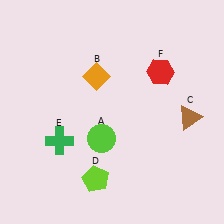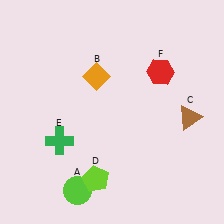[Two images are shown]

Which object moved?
The lime circle (A) moved down.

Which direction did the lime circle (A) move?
The lime circle (A) moved down.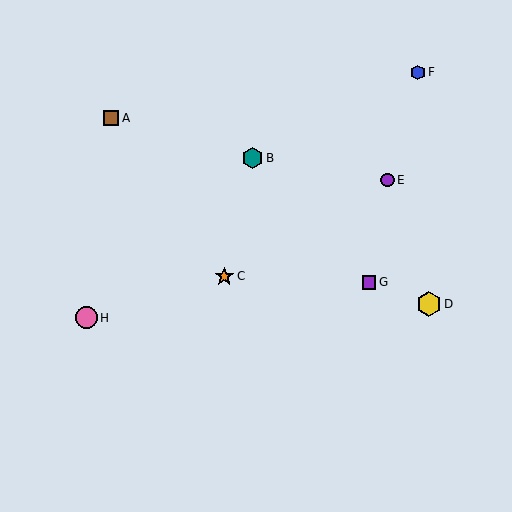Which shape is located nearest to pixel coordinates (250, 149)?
The teal hexagon (labeled B) at (253, 158) is nearest to that location.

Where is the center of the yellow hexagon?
The center of the yellow hexagon is at (429, 304).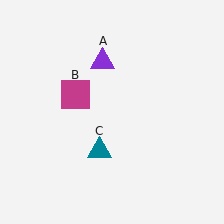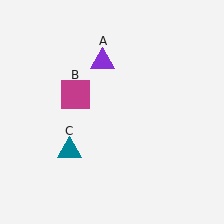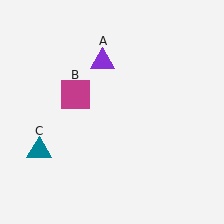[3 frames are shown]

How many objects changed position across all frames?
1 object changed position: teal triangle (object C).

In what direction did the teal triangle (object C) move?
The teal triangle (object C) moved left.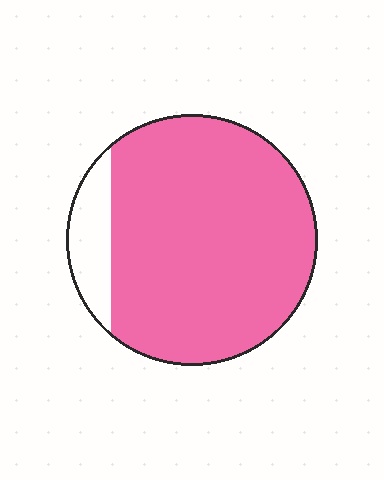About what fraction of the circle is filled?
About seven eighths (7/8).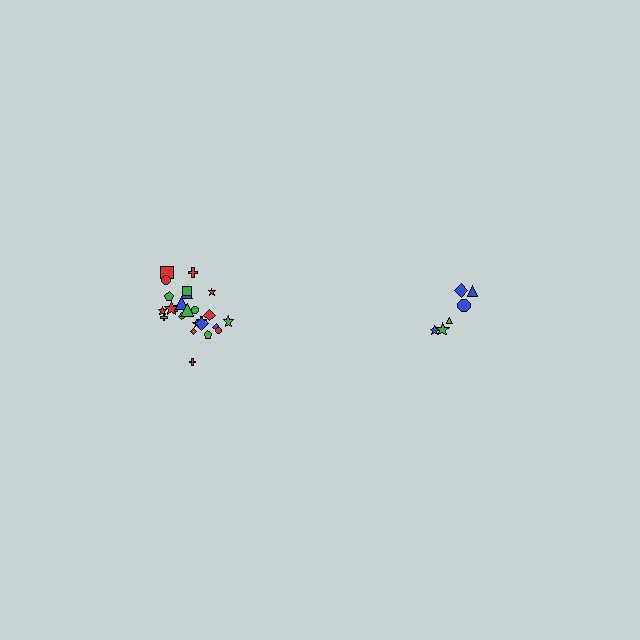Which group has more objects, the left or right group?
The left group.